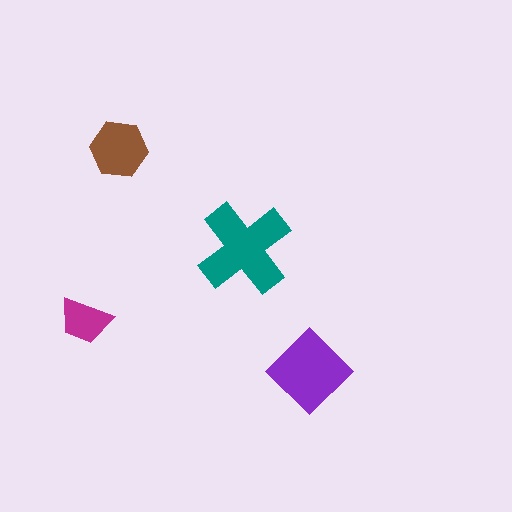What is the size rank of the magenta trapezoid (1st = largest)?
4th.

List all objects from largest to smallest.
The teal cross, the purple diamond, the brown hexagon, the magenta trapezoid.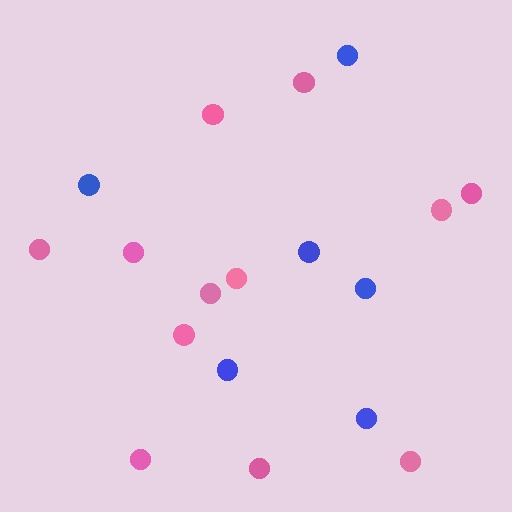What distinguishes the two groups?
There are 2 groups: one group of pink circles (12) and one group of blue circles (6).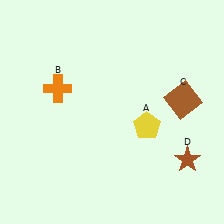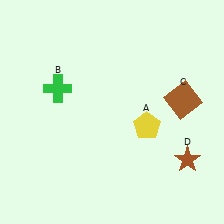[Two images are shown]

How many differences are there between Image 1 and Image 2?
There is 1 difference between the two images.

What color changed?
The cross (B) changed from orange in Image 1 to green in Image 2.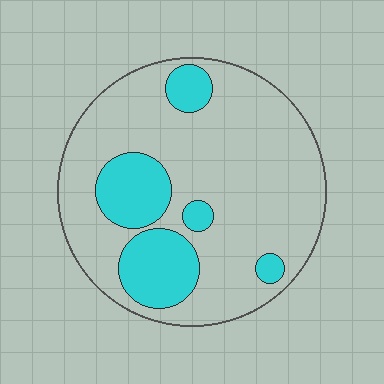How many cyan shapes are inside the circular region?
5.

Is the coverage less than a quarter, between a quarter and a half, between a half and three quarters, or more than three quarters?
Less than a quarter.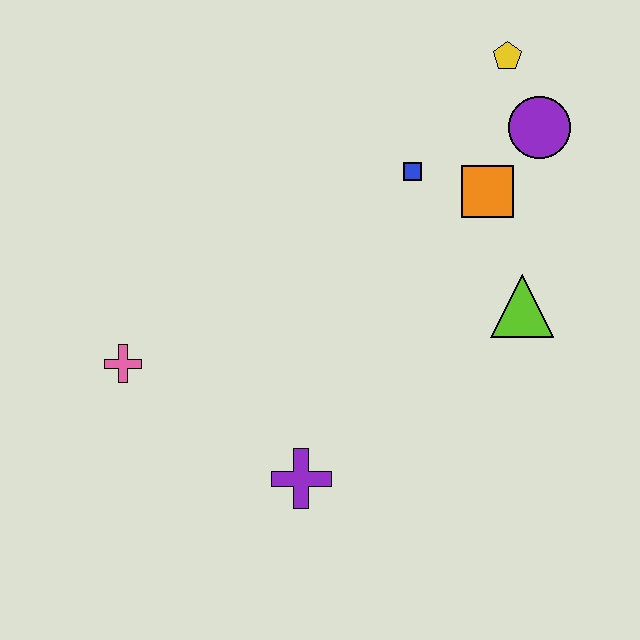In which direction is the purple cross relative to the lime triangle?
The purple cross is to the left of the lime triangle.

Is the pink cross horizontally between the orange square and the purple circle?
No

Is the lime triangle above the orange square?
No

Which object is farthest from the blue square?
The pink cross is farthest from the blue square.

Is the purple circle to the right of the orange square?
Yes